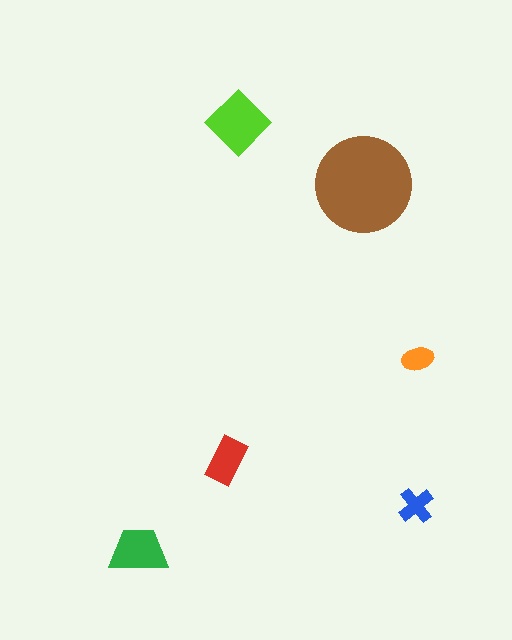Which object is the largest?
The brown circle.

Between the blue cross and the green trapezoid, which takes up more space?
The green trapezoid.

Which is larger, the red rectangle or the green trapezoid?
The green trapezoid.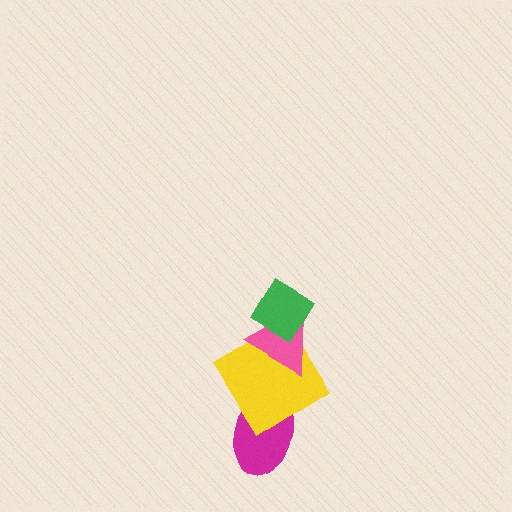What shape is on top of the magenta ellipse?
The yellow diamond is on top of the magenta ellipse.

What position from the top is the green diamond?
The green diamond is 1st from the top.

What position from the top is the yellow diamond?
The yellow diamond is 3rd from the top.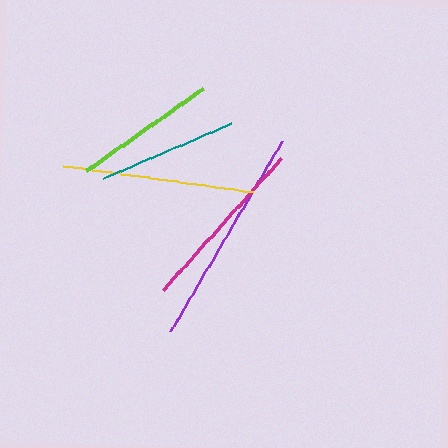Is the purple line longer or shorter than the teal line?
The purple line is longer than the teal line.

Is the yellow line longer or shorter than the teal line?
The yellow line is longer than the teal line.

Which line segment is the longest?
The purple line is the longest at approximately 220 pixels.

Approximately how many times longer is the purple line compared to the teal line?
The purple line is approximately 1.6 times the length of the teal line.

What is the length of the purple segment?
The purple segment is approximately 220 pixels long.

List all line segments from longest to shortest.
From longest to shortest: purple, yellow, magenta, lime, teal.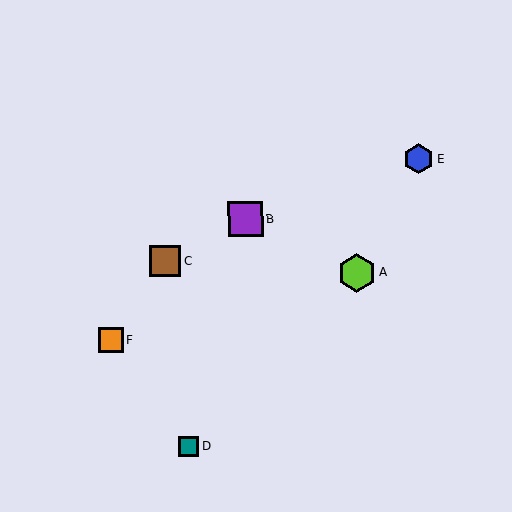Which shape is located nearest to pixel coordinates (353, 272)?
The lime hexagon (labeled A) at (357, 273) is nearest to that location.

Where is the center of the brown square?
The center of the brown square is at (165, 261).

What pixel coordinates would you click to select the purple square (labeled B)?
Click at (245, 219) to select the purple square B.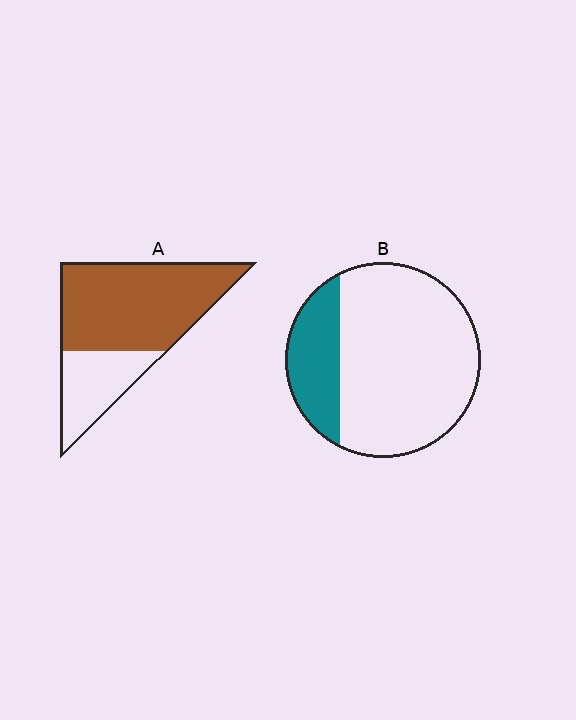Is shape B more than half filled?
No.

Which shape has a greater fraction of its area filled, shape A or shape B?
Shape A.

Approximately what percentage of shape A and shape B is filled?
A is approximately 70% and B is approximately 25%.